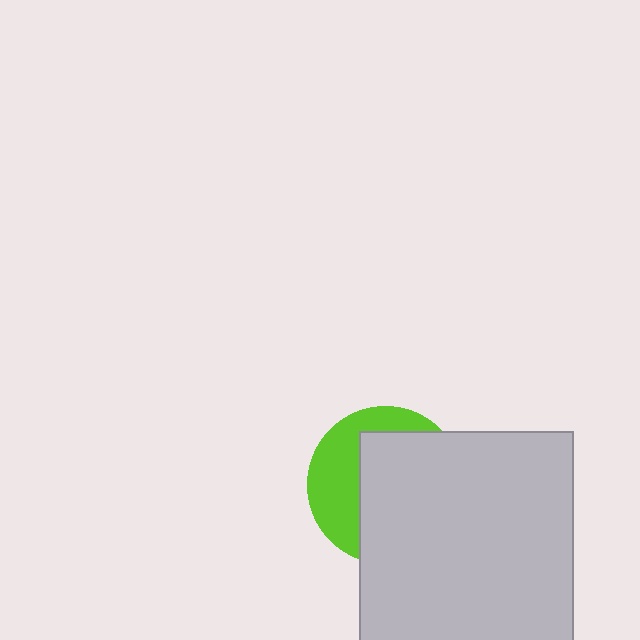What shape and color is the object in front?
The object in front is a light gray rectangle.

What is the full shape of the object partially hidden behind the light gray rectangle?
The partially hidden object is a lime circle.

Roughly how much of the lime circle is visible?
A small part of it is visible (roughly 38%).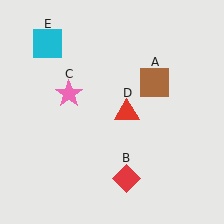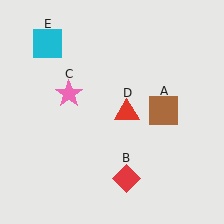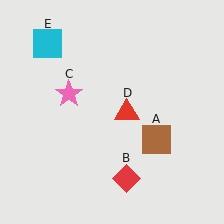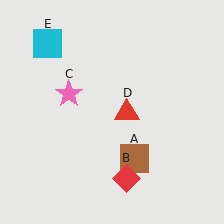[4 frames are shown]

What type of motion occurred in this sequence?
The brown square (object A) rotated clockwise around the center of the scene.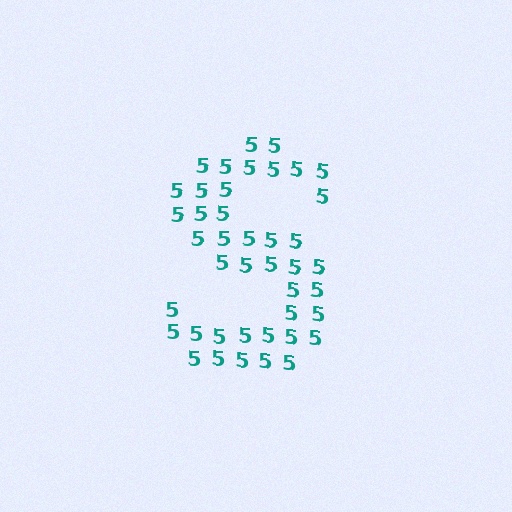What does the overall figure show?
The overall figure shows the letter S.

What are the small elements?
The small elements are digit 5's.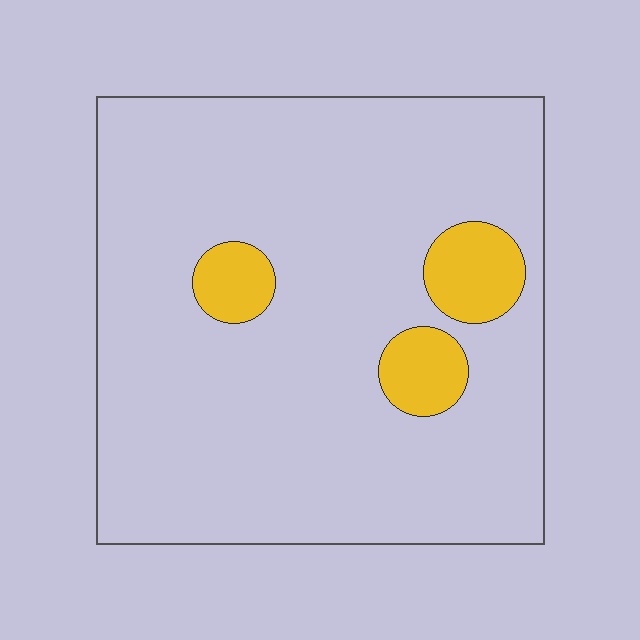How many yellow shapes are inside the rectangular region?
3.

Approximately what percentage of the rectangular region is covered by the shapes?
Approximately 10%.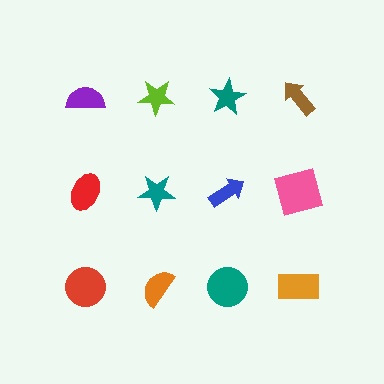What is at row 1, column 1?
A purple semicircle.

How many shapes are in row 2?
4 shapes.